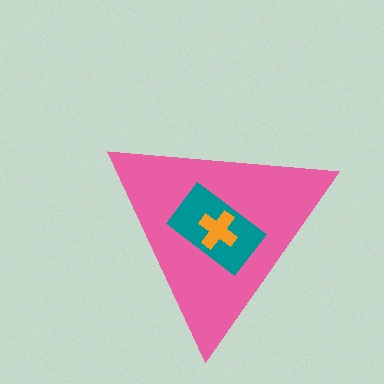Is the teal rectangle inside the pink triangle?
Yes.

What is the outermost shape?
The pink triangle.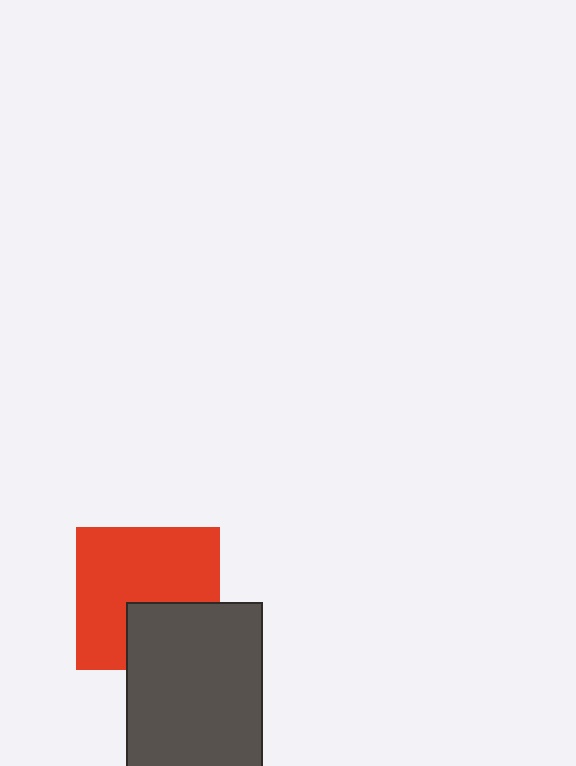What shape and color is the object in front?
The object in front is a dark gray rectangle.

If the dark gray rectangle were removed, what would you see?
You would see the complete red square.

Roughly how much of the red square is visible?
Most of it is visible (roughly 69%).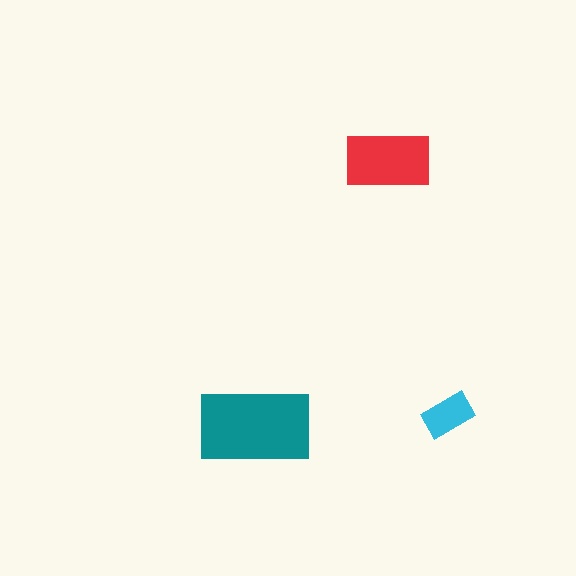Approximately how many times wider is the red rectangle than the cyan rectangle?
About 1.5 times wider.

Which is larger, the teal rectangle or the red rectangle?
The teal one.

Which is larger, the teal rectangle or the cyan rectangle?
The teal one.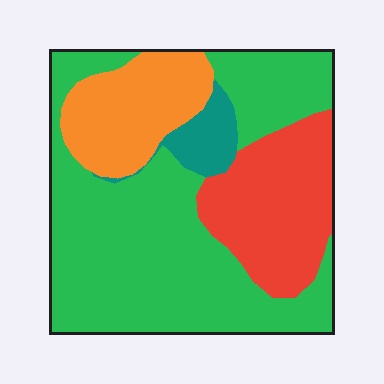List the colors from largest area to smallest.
From largest to smallest: green, red, orange, teal.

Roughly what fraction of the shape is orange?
Orange covers about 15% of the shape.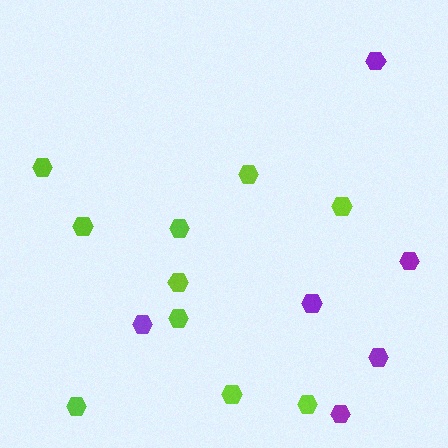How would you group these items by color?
There are 2 groups: one group of purple hexagons (6) and one group of lime hexagons (10).